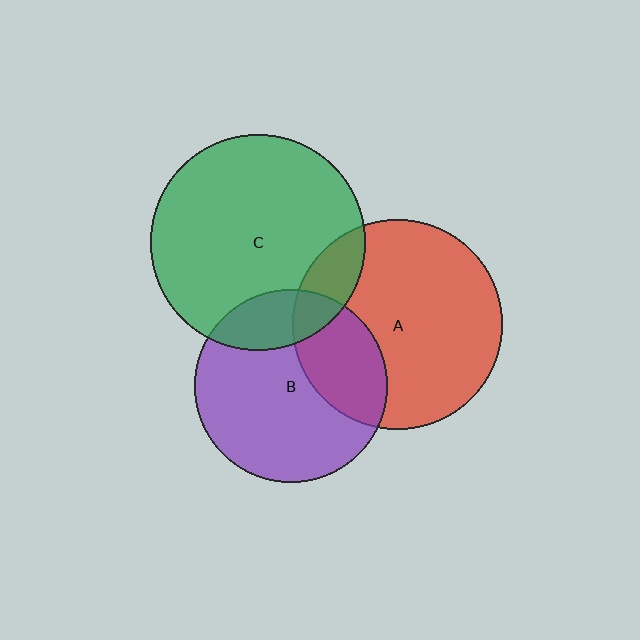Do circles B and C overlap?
Yes.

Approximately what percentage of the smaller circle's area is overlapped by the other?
Approximately 20%.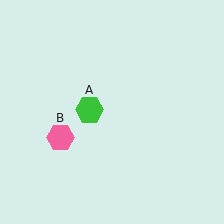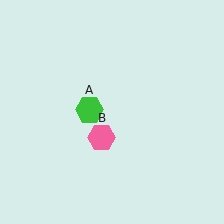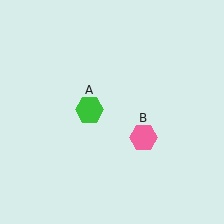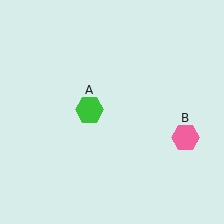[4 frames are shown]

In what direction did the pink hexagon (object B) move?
The pink hexagon (object B) moved right.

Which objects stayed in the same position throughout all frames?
Green hexagon (object A) remained stationary.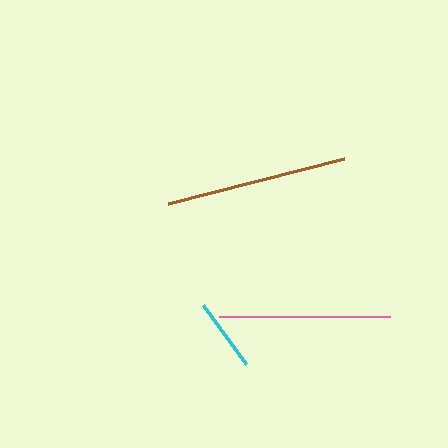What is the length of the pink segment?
The pink segment is approximately 171 pixels long.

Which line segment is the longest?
The brown line is the longest at approximately 181 pixels.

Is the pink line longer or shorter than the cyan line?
The pink line is longer than the cyan line.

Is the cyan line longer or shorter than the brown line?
The brown line is longer than the cyan line.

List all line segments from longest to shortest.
From longest to shortest: brown, pink, cyan.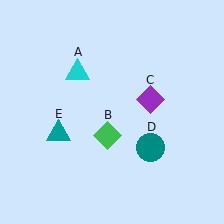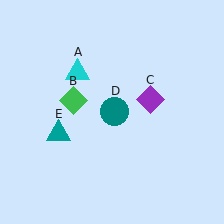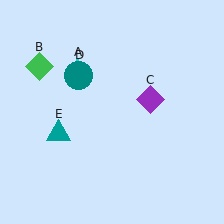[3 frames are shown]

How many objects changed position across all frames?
2 objects changed position: green diamond (object B), teal circle (object D).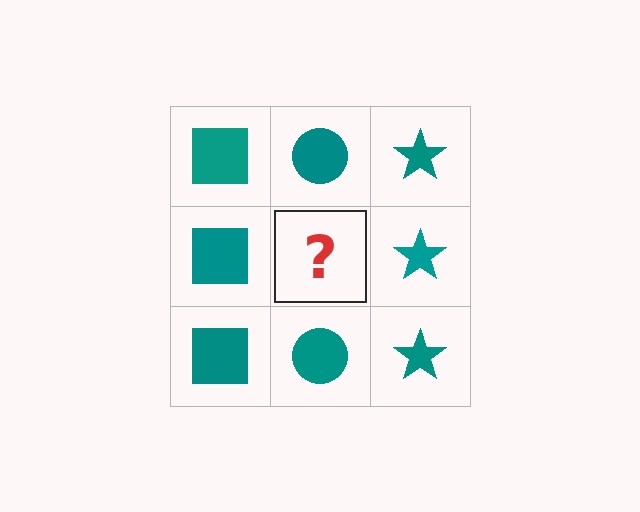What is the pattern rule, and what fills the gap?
The rule is that each column has a consistent shape. The gap should be filled with a teal circle.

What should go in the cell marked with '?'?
The missing cell should contain a teal circle.